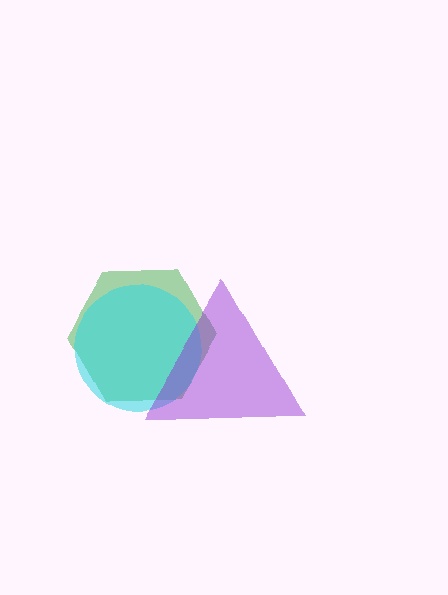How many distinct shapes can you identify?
There are 3 distinct shapes: a green hexagon, a cyan circle, a purple triangle.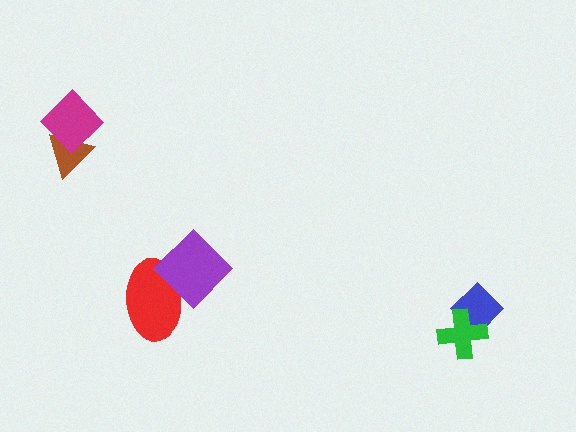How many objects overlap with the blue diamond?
1 object overlaps with the blue diamond.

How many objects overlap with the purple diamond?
1 object overlaps with the purple diamond.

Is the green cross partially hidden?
No, no other shape covers it.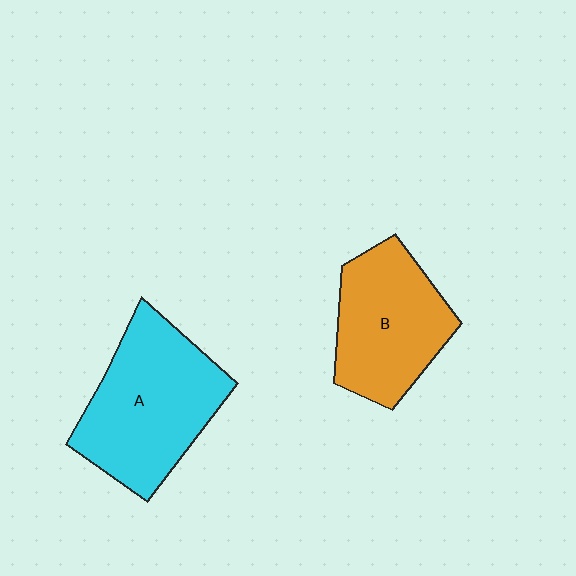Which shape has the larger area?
Shape A (cyan).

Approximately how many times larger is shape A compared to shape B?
Approximately 1.2 times.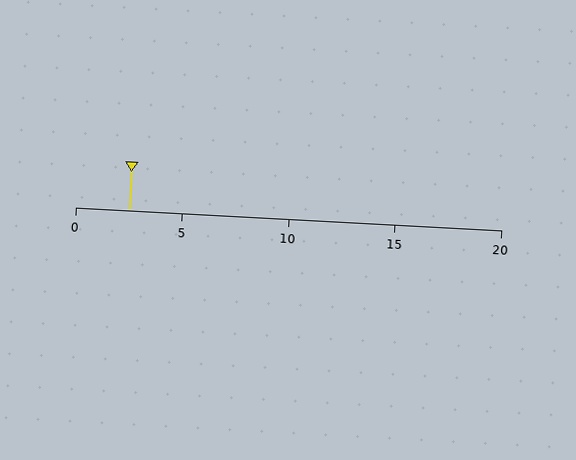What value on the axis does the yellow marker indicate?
The marker indicates approximately 2.5.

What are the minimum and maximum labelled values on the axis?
The axis runs from 0 to 20.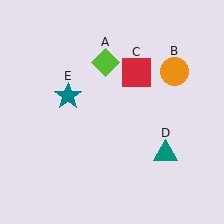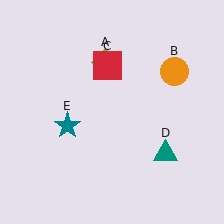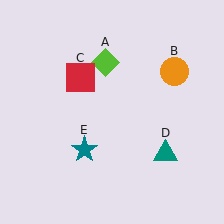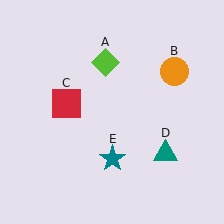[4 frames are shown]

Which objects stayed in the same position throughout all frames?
Lime diamond (object A) and orange circle (object B) and teal triangle (object D) remained stationary.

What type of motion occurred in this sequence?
The red square (object C), teal star (object E) rotated counterclockwise around the center of the scene.